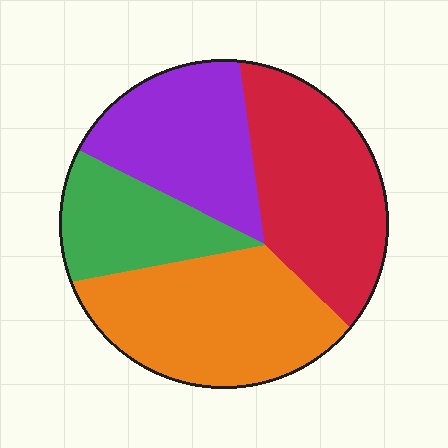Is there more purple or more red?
Red.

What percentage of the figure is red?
Red takes up about one third (1/3) of the figure.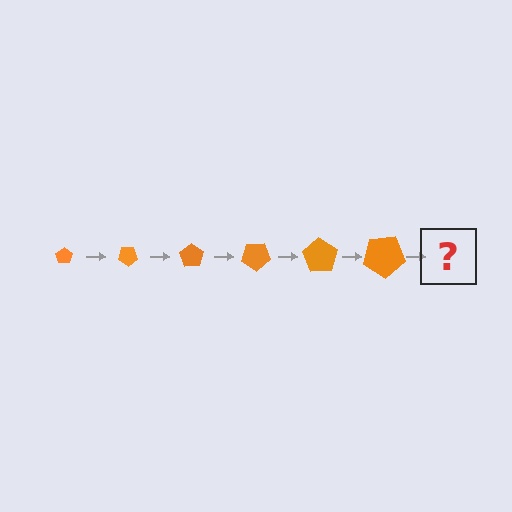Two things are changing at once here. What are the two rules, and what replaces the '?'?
The two rules are that the pentagon grows larger each step and it rotates 35 degrees each step. The '?' should be a pentagon, larger than the previous one and rotated 210 degrees from the start.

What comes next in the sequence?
The next element should be a pentagon, larger than the previous one and rotated 210 degrees from the start.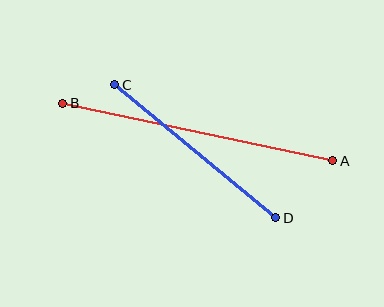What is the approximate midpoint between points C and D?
The midpoint is at approximately (195, 151) pixels.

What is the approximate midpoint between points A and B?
The midpoint is at approximately (198, 132) pixels.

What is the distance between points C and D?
The distance is approximately 209 pixels.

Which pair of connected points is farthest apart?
Points A and B are farthest apart.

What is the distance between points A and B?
The distance is approximately 276 pixels.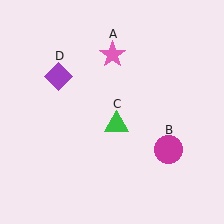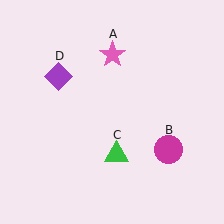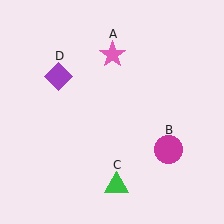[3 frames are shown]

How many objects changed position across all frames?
1 object changed position: green triangle (object C).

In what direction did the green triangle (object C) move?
The green triangle (object C) moved down.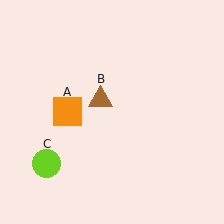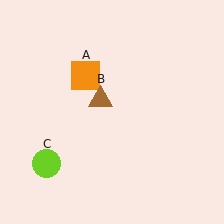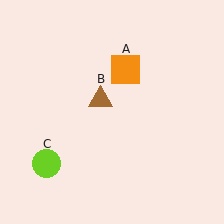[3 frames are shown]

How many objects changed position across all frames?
1 object changed position: orange square (object A).